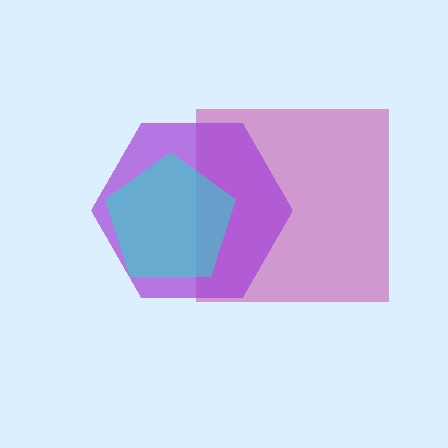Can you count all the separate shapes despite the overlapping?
Yes, there are 3 separate shapes.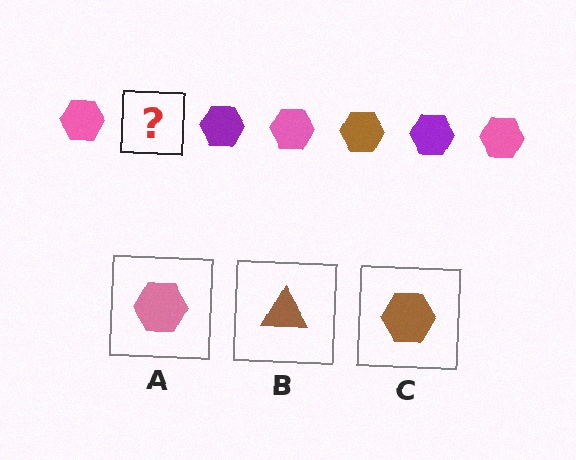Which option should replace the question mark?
Option C.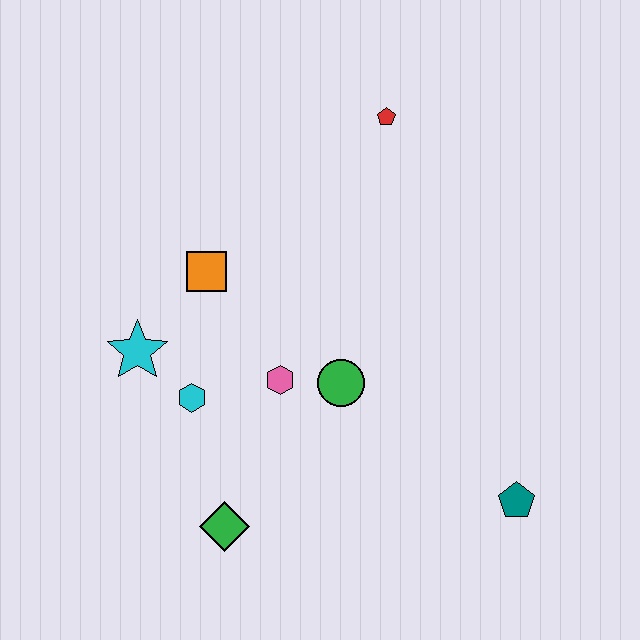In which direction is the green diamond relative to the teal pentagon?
The green diamond is to the left of the teal pentagon.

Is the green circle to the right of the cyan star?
Yes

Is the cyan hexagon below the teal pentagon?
No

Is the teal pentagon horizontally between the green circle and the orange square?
No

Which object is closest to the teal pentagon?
The green circle is closest to the teal pentagon.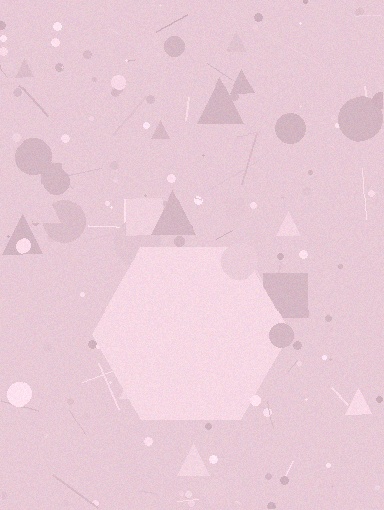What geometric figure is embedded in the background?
A hexagon is embedded in the background.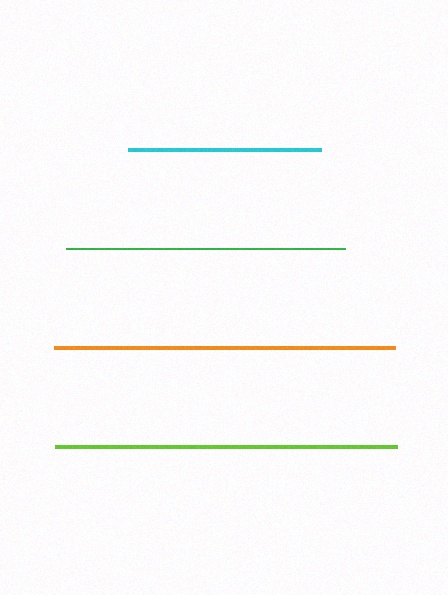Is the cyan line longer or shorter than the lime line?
The lime line is longer than the cyan line.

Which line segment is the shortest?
The cyan line is the shortest at approximately 193 pixels.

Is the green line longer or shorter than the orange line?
The orange line is longer than the green line.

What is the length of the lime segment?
The lime segment is approximately 342 pixels long.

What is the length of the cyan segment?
The cyan segment is approximately 193 pixels long.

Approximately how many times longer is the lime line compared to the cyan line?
The lime line is approximately 1.8 times the length of the cyan line.